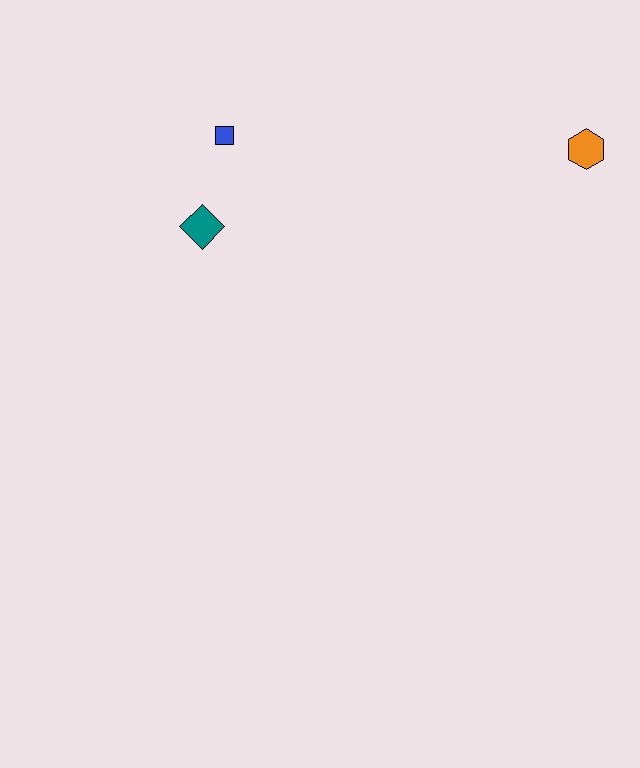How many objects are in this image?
There are 3 objects.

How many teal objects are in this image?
There is 1 teal object.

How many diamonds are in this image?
There is 1 diamond.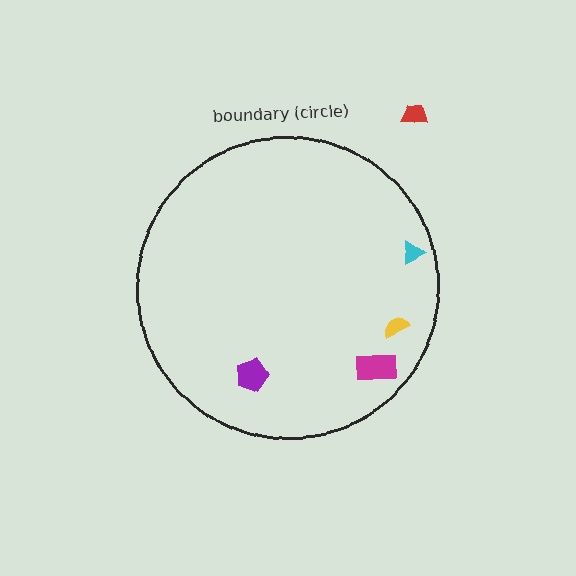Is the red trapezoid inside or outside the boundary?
Outside.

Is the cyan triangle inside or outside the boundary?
Inside.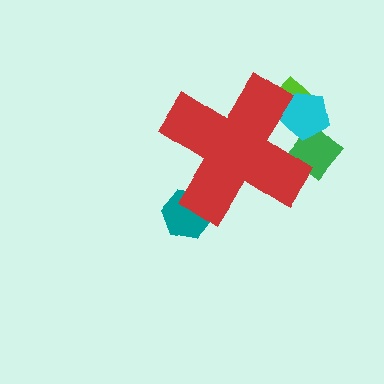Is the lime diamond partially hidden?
Yes, the lime diamond is partially hidden behind the red cross.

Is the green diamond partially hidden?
Yes, the green diamond is partially hidden behind the red cross.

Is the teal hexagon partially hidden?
Yes, the teal hexagon is partially hidden behind the red cross.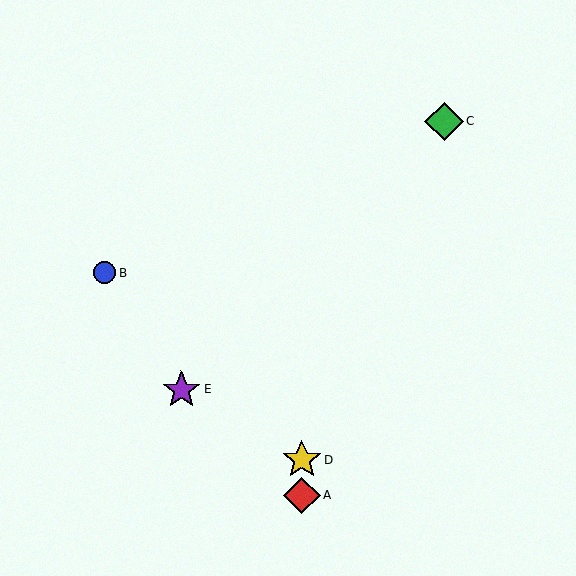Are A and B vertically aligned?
No, A is at x≈302 and B is at x≈105.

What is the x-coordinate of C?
Object C is at x≈444.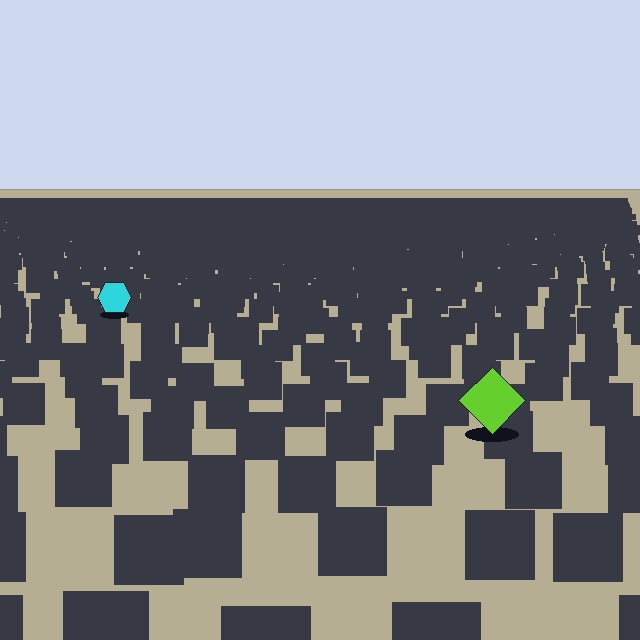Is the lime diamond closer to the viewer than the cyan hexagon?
Yes. The lime diamond is closer — you can tell from the texture gradient: the ground texture is coarser near it.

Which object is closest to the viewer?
The lime diamond is closest. The texture marks near it are larger and more spread out.